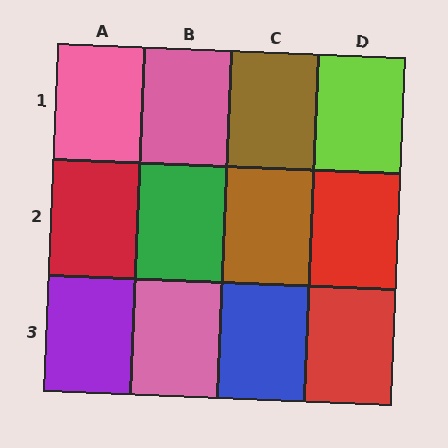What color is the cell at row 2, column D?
Red.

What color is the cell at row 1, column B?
Pink.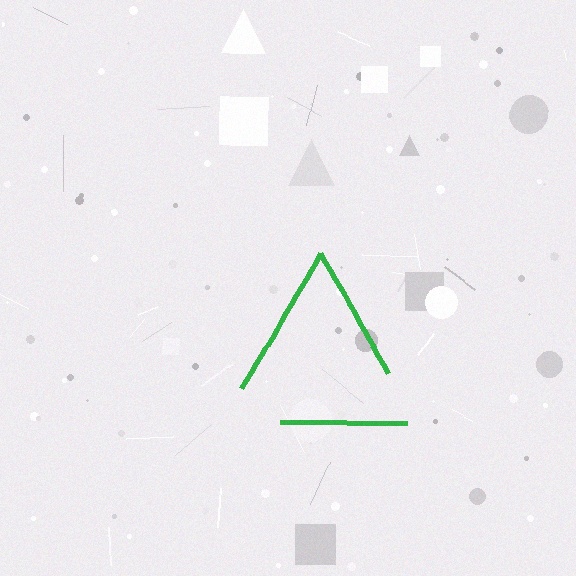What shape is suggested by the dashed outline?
The dashed outline suggests a triangle.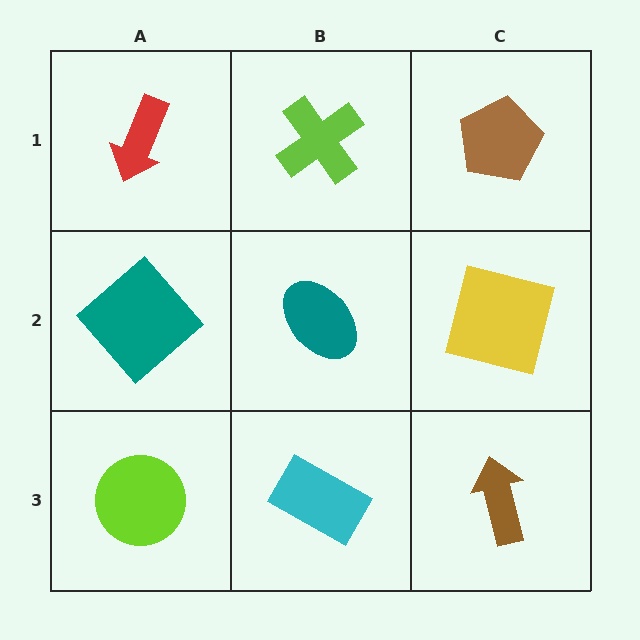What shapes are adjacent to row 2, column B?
A lime cross (row 1, column B), a cyan rectangle (row 3, column B), a teal diamond (row 2, column A), a yellow square (row 2, column C).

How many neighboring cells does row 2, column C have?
3.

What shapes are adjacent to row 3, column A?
A teal diamond (row 2, column A), a cyan rectangle (row 3, column B).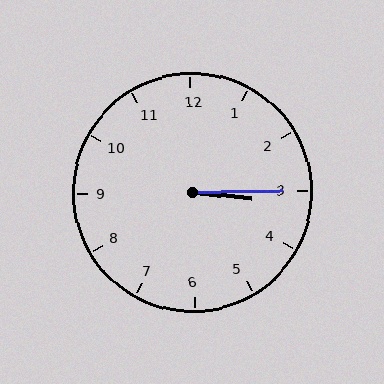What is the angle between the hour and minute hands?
Approximately 8 degrees.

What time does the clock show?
3:15.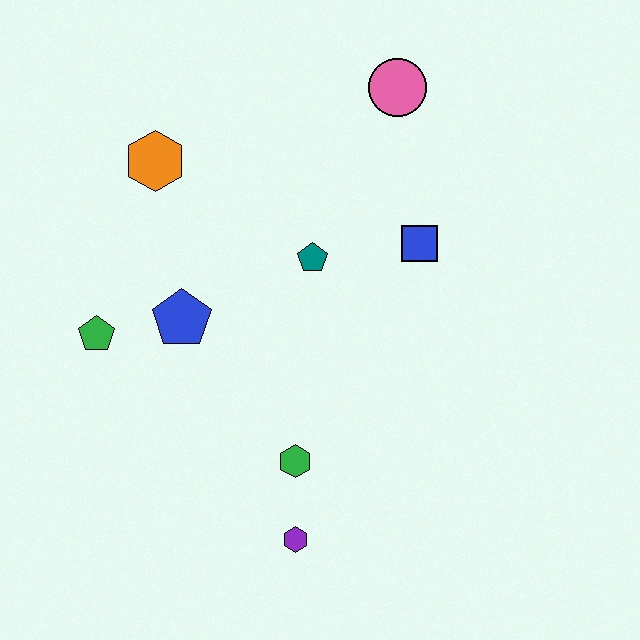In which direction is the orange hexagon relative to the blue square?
The orange hexagon is to the left of the blue square.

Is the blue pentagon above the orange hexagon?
No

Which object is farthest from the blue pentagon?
The pink circle is farthest from the blue pentagon.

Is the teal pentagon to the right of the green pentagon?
Yes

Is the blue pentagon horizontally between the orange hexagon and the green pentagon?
No